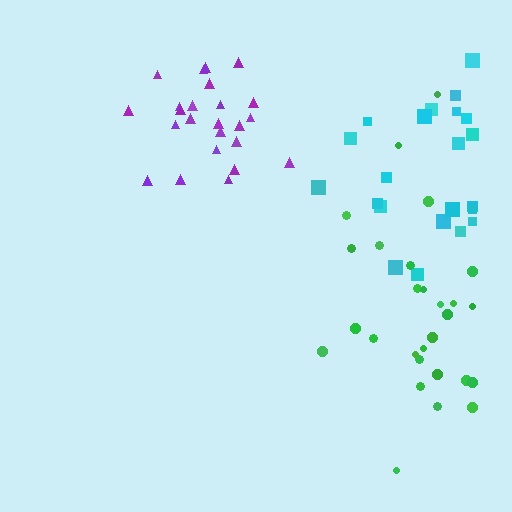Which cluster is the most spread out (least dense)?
Cyan.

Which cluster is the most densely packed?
Purple.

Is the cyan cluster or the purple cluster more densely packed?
Purple.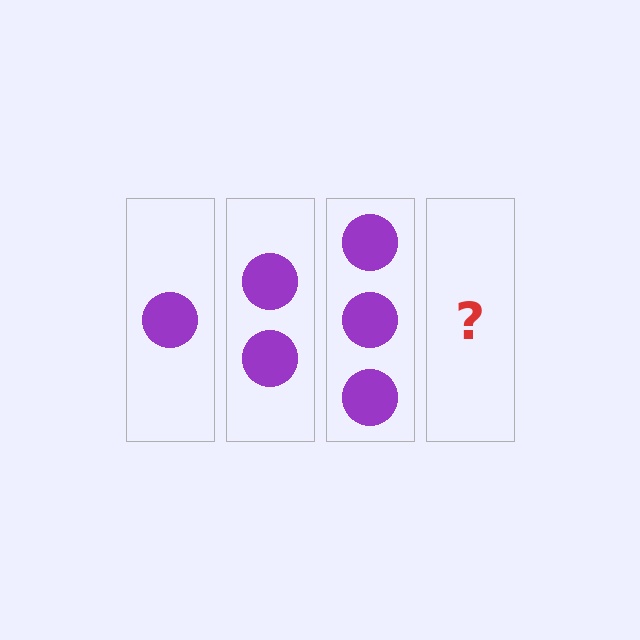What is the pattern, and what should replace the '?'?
The pattern is that each step adds one more circle. The '?' should be 4 circles.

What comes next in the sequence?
The next element should be 4 circles.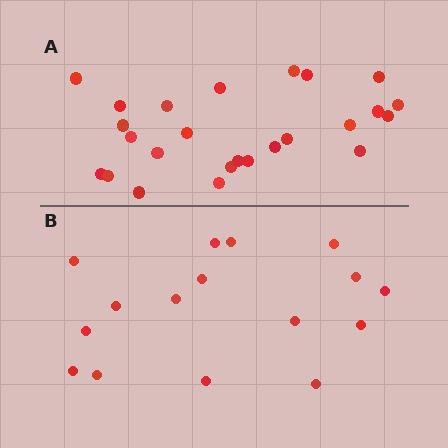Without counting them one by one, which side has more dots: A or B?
Region A (the top region) has more dots.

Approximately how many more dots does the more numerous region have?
Region A has roughly 8 or so more dots than region B.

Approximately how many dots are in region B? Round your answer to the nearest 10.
About 20 dots. (The exact count is 16, which rounds to 20.)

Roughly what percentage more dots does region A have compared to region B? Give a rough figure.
About 55% more.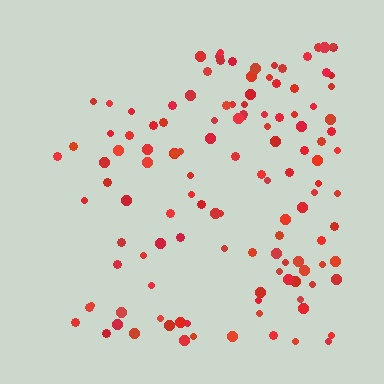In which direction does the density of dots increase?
From left to right, with the right side densest.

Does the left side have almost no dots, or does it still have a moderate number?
Still a moderate number, just noticeably fewer than the right.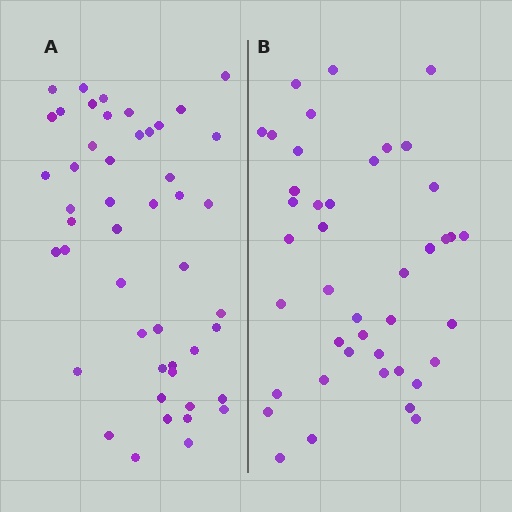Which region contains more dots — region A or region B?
Region A (the left region) has more dots.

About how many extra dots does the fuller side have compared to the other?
Region A has about 6 more dots than region B.